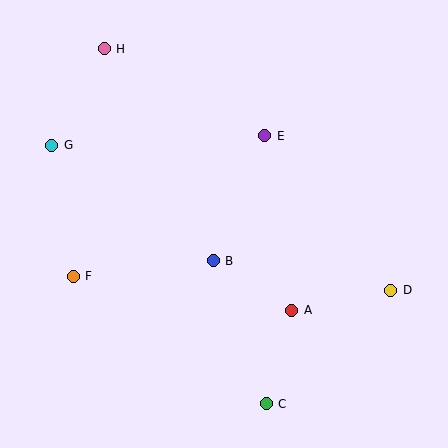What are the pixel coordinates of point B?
Point B is at (213, 261).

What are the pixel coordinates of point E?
Point E is at (265, 136).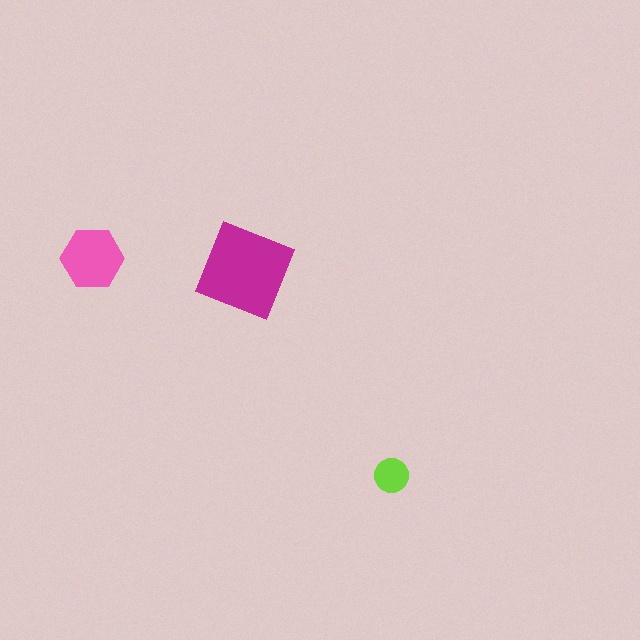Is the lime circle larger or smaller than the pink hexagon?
Smaller.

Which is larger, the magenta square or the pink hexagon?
The magenta square.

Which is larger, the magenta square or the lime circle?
The magenta square.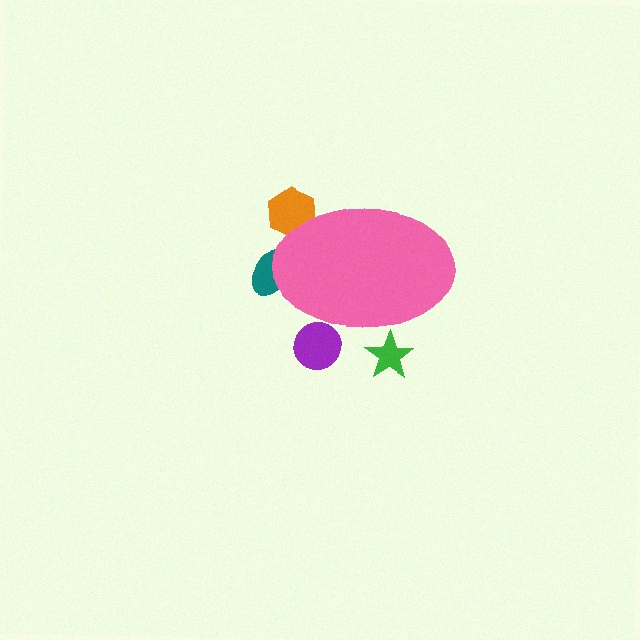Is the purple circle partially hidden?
Yes, the purple circle is partially hidden behind the pink ellipse.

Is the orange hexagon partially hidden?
Yes, the orange hexagon is partially hidden behind the pink ellipse.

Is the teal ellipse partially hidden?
Yes, the teal ellipse is partially hidden behind the pink ellipse.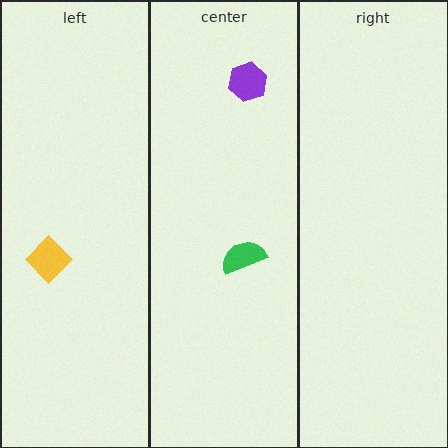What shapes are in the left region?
The yellow diamond.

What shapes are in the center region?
The green semicircle, the purple hexagon.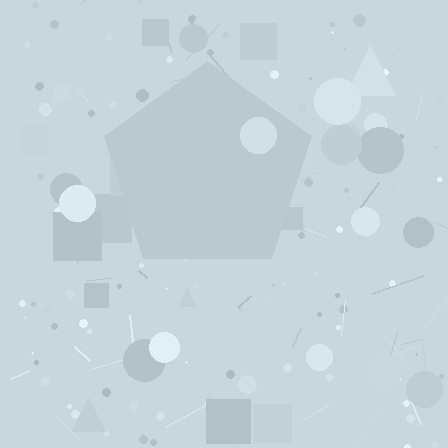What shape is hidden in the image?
A pentagon is hidden in the image.